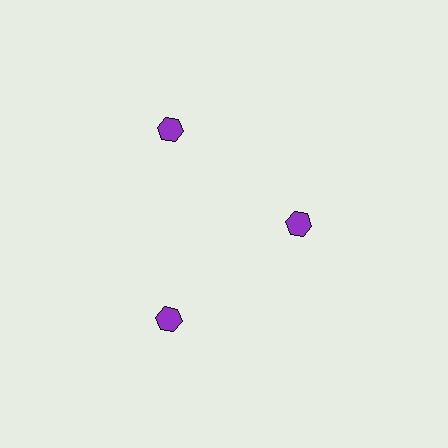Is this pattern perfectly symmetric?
No. The 3 purple hexagons are arranged in a ring, but one element near the 3 o'clock position is pulled inward toward the center, breaking the 3-fold rotational symmetry.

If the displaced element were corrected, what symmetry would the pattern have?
It would have 3-fold rotational symmetry — the pattern would map onto itself every 120 degrees.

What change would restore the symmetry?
The symmetry would be restored by moving it outward, back onto the ring so that all 3 hexagons sit at equal angles and equal distance from the center.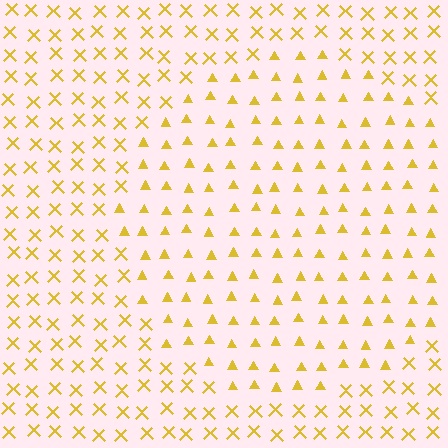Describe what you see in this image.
The image is filled with small yellow elements arranged in a uniform grid. A circle-shaped region contains triangles, while the surrounding area contains X marks. The boundary is defined purely by the change in element shape.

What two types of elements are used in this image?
The image uses triangles inside the circle region and X marks outside it.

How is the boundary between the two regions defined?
The boundary is defined by a change in element shape: triangles inside vs. X marks outside. All elements share the same color and spacing.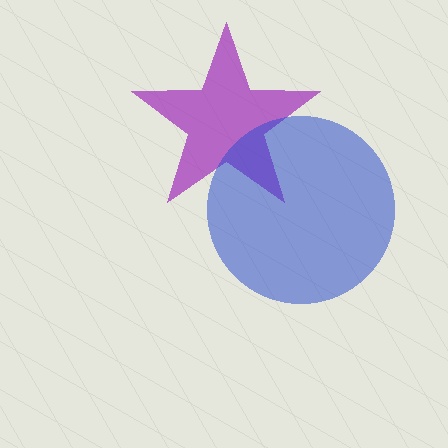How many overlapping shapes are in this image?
There are 2 overlapping shapes in the image.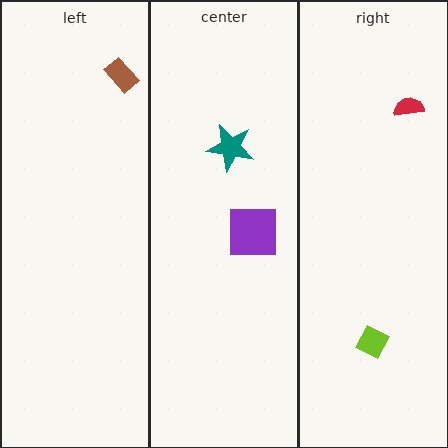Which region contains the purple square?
The center region.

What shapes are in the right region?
The red semicircle, the lime diamond.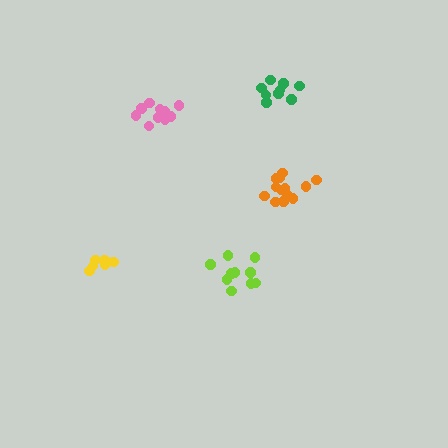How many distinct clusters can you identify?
There are 5 distinct clusters.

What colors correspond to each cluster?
The clusters are colored: green, yellow, lime, orange, pink.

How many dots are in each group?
Group 1: 9 dots, Group 2: 7 dots, Group 3: 10 dots, Group 4: 13 dots, Group 5: 10 dots (49 total).